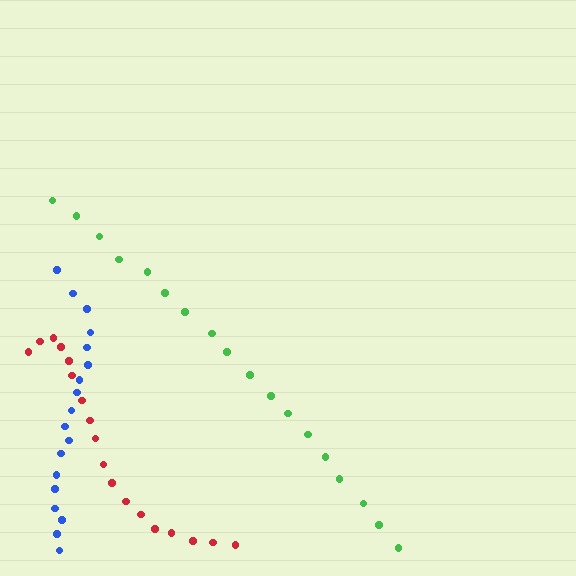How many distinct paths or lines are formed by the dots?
There are 3 distinct paths.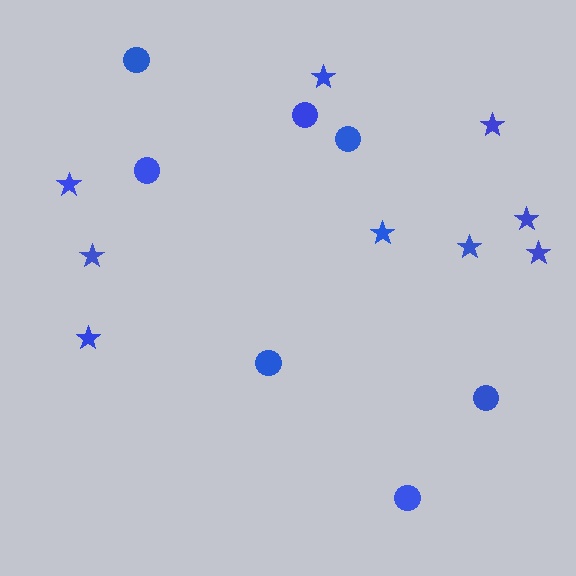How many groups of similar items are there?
There are 2 groups: one group of stars (9) and one group of circles (7).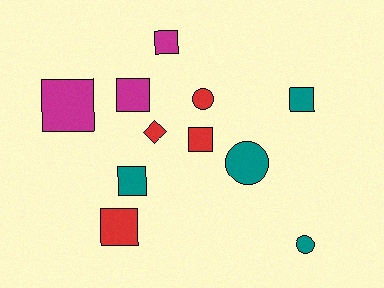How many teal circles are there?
There are 2 teal circles.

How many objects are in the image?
There are 11 objects.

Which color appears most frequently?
Teal, with 4 objects.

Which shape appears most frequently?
Square, with 7 objects.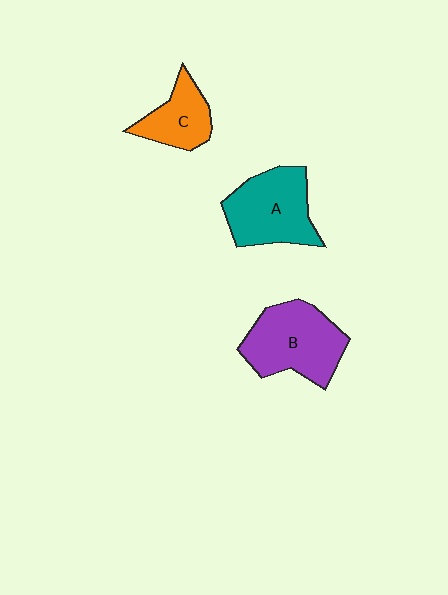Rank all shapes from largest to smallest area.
From largest to smallest: B (purple), A (teal), C (orange).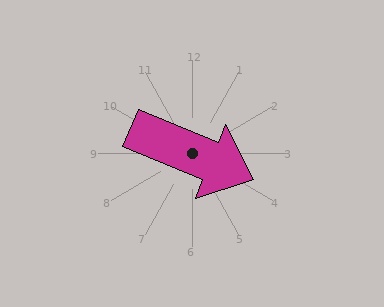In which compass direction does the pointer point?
Southeast.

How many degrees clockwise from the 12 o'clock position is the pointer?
Approximately 113 degrees.